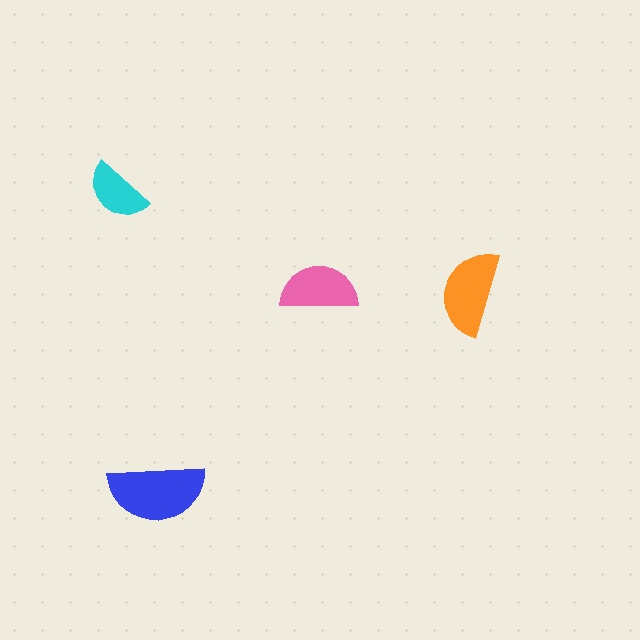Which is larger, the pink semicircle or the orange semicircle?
The orange one.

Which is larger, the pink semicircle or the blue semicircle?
The blue one.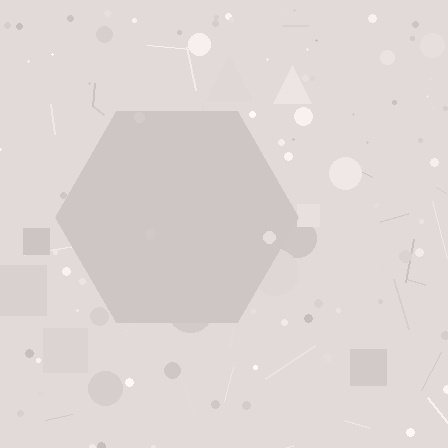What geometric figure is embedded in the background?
A hexagon is embedded in the background.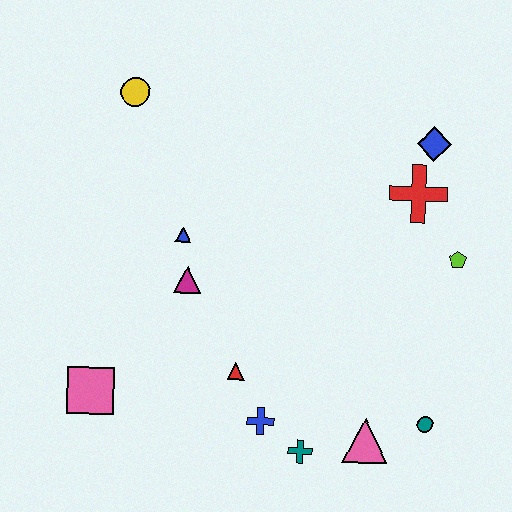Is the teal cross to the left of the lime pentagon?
Yes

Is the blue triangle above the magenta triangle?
Yes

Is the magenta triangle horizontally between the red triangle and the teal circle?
No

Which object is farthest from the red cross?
The pink square is farthest from the red cross.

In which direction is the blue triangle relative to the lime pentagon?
The blue triangle is to the left of the lime pentagon.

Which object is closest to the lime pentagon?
The red cross is closest to the lime pentagon.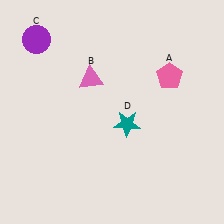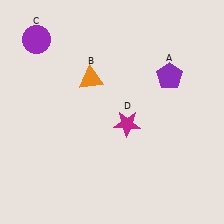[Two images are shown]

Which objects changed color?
A changed from pink to purple. B changed from pink to orange. D changed from teal to magenta.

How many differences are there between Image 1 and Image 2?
There are 3 differences between the two images.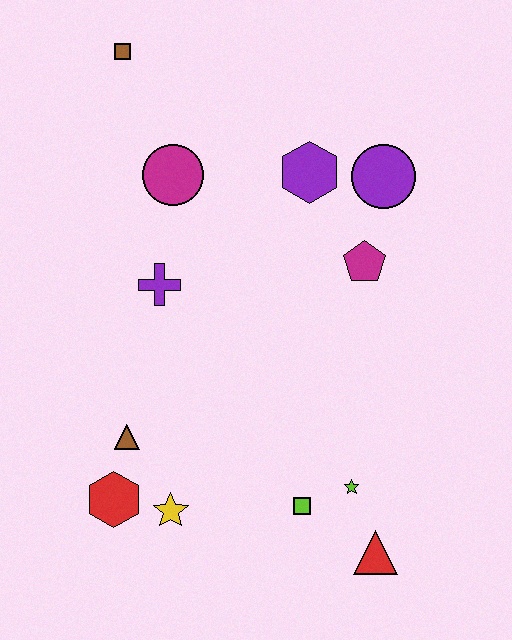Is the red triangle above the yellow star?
No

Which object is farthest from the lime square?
The brown square is farthest from the lime square.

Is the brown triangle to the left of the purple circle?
Yes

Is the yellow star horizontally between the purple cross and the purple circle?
Yes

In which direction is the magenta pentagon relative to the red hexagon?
The magenta pentagon is to the right of the red hexagon.